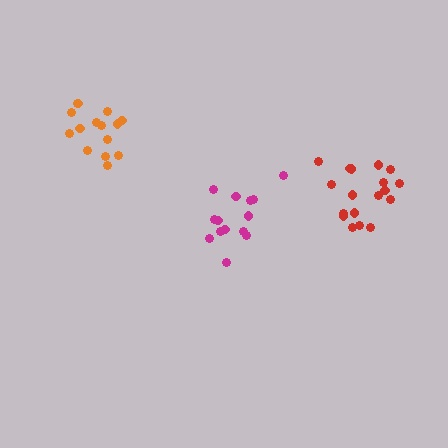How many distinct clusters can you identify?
There are 3 distinct clusters.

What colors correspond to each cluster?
The clusters are colored: red, magenta, orange.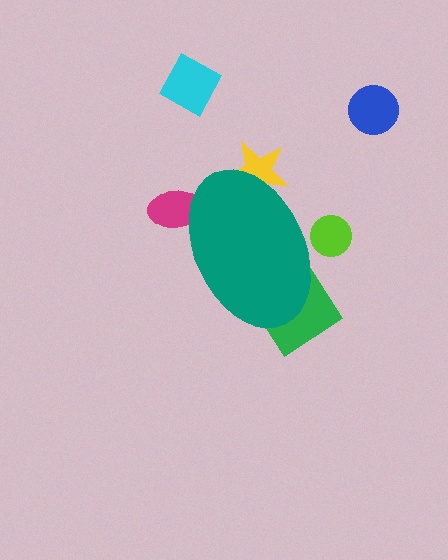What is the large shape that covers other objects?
A teal ellipse.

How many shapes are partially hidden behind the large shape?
4 shapes are partially hidden.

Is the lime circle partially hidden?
Yes, the lime circle is partially hidden behind the teal ellipse.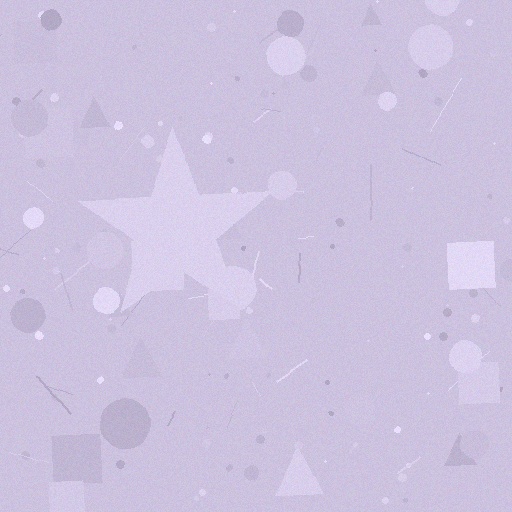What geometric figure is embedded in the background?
A star is embedded in the background.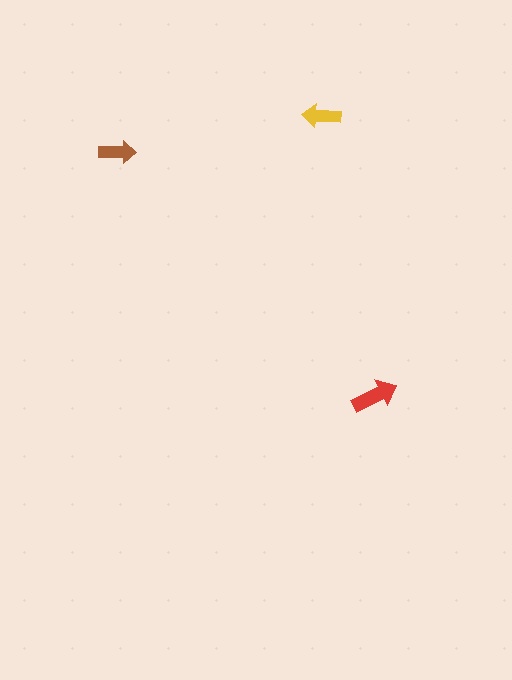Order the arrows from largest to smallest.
the red one, the yellow one, the brown one.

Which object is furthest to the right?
The red arrow is rightmost.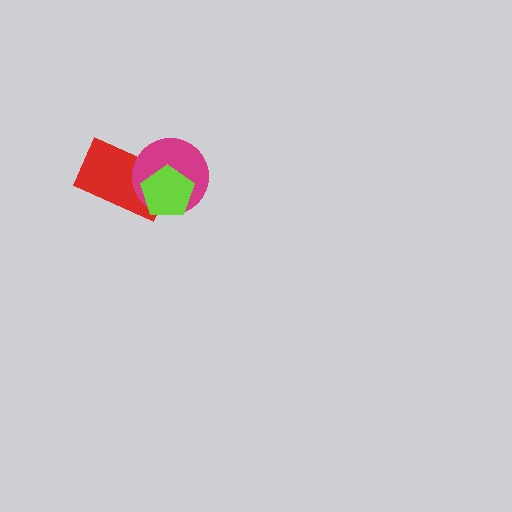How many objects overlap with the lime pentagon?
2 objects overlap with the lime pentagon.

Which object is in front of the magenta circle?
The lime pentagon is in front of the magenta circle.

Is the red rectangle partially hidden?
Yes, it is partially covered by another shape.